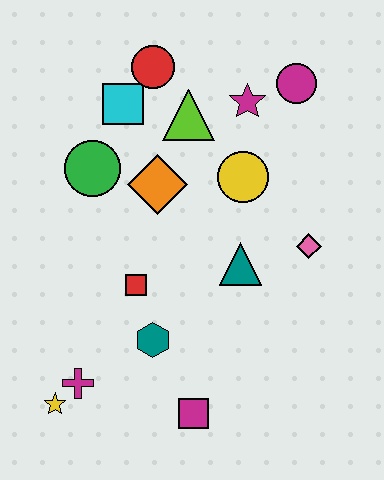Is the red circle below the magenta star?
No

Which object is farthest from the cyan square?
The magenta square is farthest from the cyan square.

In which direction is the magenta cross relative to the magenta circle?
The magenta cross is below the magenta circle.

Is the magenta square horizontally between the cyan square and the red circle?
No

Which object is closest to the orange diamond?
The green circle is closest to the orange diamond.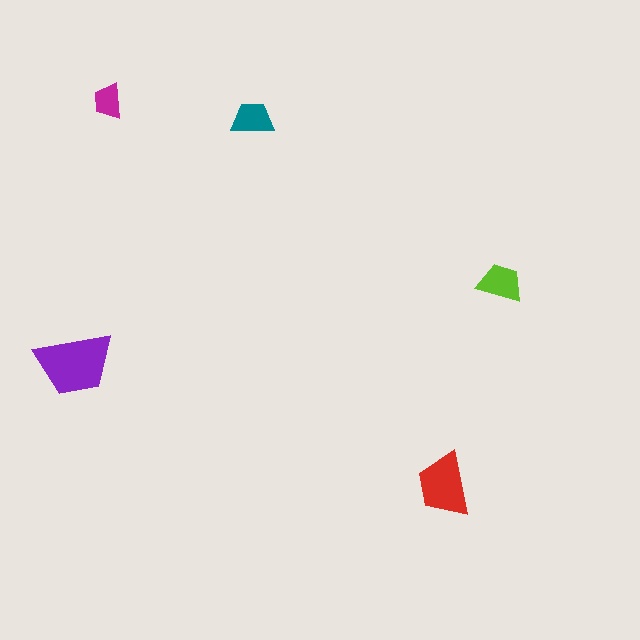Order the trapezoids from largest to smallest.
the purple one, the red one, the lime one, the teal one, the magenta one.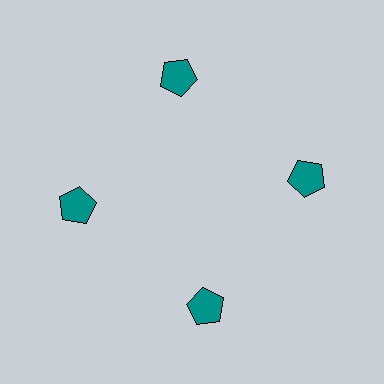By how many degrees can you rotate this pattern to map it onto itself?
The pattern maps onto itself every 90 degrees of rotation.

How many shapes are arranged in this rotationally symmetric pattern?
There are 4 shapes, arranged in 4 groups of 1.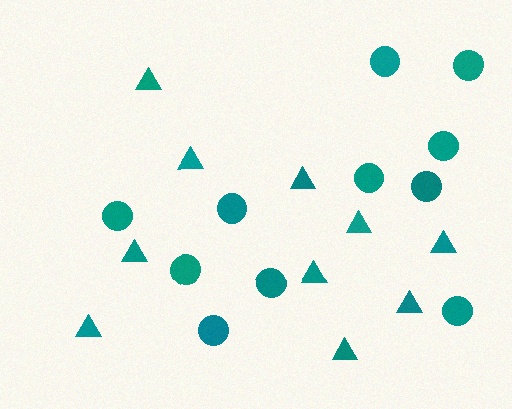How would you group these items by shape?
There are 2 groups: one group of circles (11) and one group of triangles (10).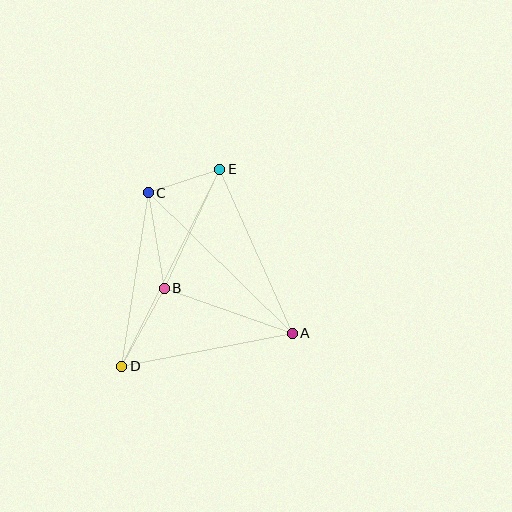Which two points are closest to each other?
Points C and E are closest to each other.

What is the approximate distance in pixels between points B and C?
The distance between B and C is approximately 97 pixels.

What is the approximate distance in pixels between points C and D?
The distance between C and D is approximately 175 pixels.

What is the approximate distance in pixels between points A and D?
The distance between A and D is approximately 174 pixels.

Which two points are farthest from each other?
Points D and E are farthest from each other.